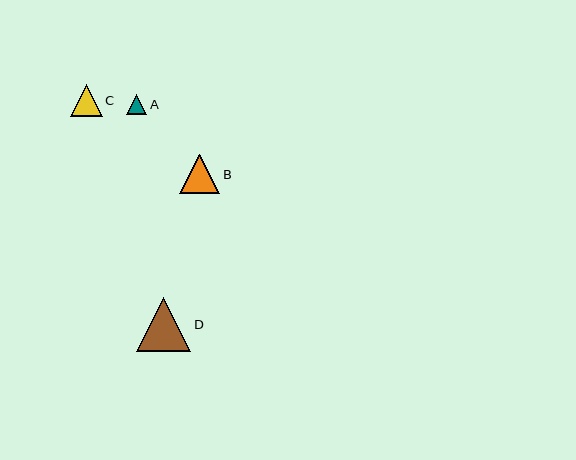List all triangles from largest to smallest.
From largest to smallest: D, B, C, A.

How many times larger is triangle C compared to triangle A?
Triangle C is approximately 1.6 times the size of triangle A.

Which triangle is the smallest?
Triangle A is the smallest with a size of approximately 20 pixels.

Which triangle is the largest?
Triangle D is the largest with a size of approximately 54 pixels.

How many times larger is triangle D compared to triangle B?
Triangle D is approximately 1.4 times the size of triangle B.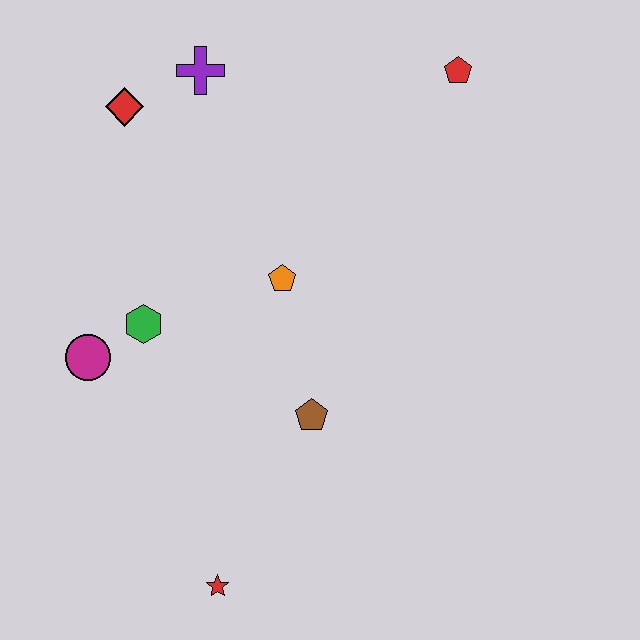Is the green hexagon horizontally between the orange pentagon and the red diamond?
Yes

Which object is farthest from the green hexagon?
The red pentagon is farthest from the green hexagon.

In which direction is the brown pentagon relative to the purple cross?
The brown pentagon is below the purple cross.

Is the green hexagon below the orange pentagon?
Yes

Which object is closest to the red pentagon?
The purple cross is closest to the red pentagon.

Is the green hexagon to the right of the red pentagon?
No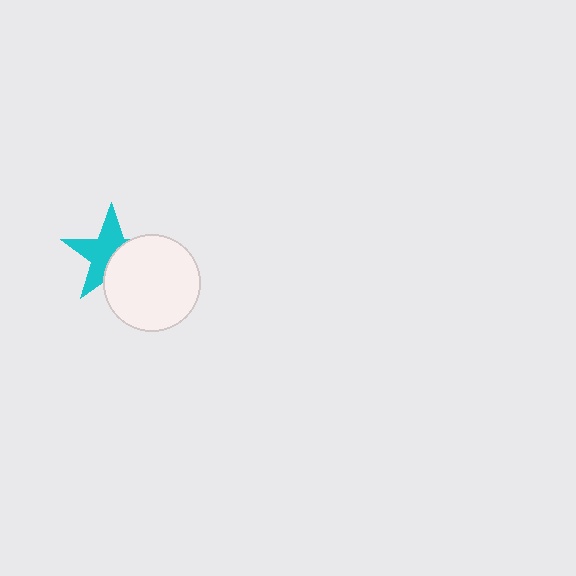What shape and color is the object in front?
The object in front is a white circle.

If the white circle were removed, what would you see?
You would see the complete cyan star.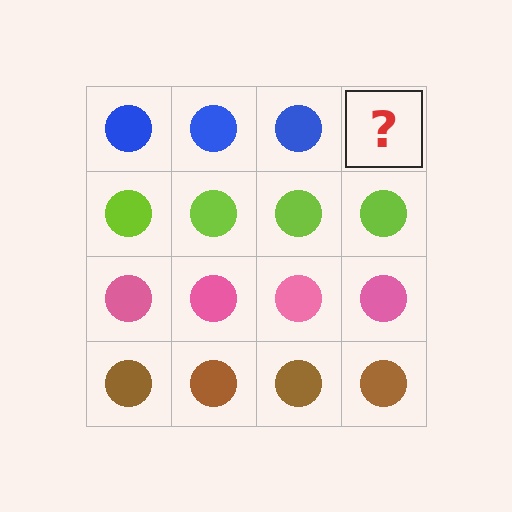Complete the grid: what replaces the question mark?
The question mark should be replaced with a blue circle.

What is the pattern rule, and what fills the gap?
The rule is that each row has a consistent color. The gap should be filled with a blue circle.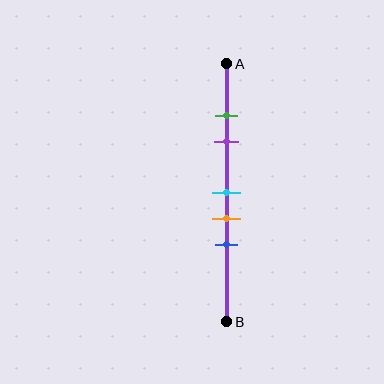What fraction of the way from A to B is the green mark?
The green mark is approximately 20% (0.2) of the way from A to B.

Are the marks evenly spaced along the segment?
No, the marks are not evenly spaced.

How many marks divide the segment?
There are 5 marks dividing the segment.